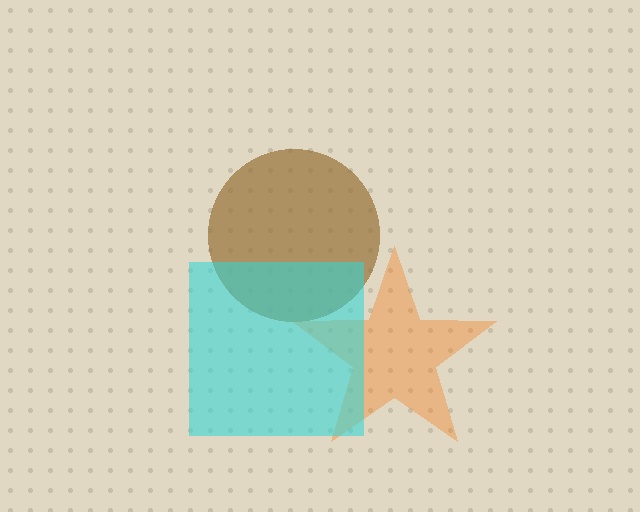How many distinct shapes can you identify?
There are 3 distinct shapes: a brown circle, an orange star, a cyan square.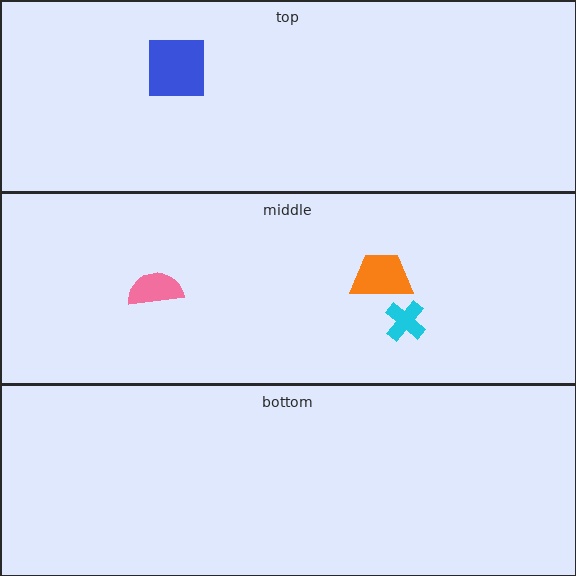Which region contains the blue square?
The top region.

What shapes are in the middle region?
The orange trapezoid, the cyan cross, the pink semicircle.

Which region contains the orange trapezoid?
The middle region.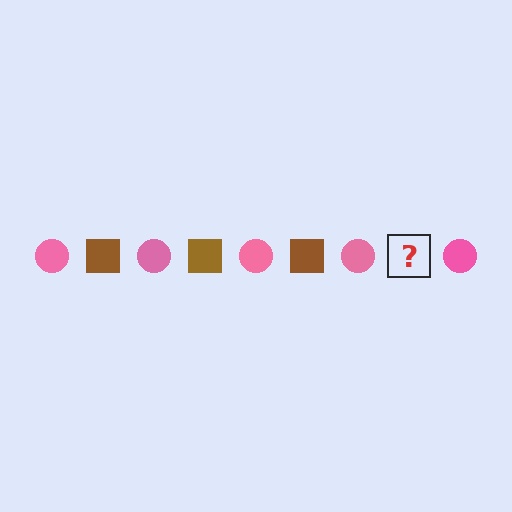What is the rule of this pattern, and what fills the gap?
The rule is that the pattern alternates between pink circle and brown square. The gap should be filled with a brown square.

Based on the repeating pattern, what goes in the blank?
The blank should be a brown square.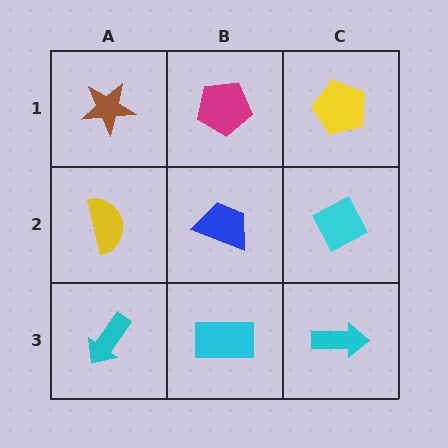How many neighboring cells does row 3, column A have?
2.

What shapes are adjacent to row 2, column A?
A brown star (row 1, column A), a cyan arrow (row 3, column A), a blue trapezoid (row 2, column B).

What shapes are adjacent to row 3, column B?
A blue trapezoid (row 2, column B), a cyan arrow (row 3, column A), a cyan arrow (row 3, column C).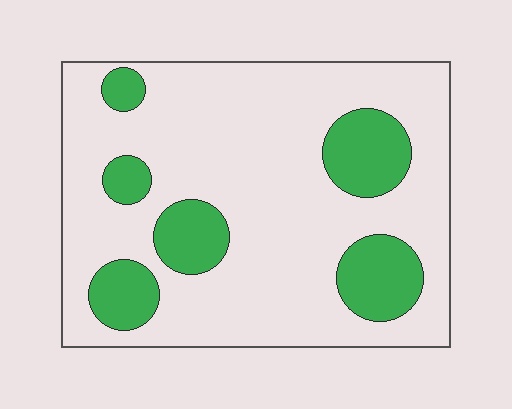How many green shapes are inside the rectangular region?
6.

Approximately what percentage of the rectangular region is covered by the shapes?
Approximately 20%.